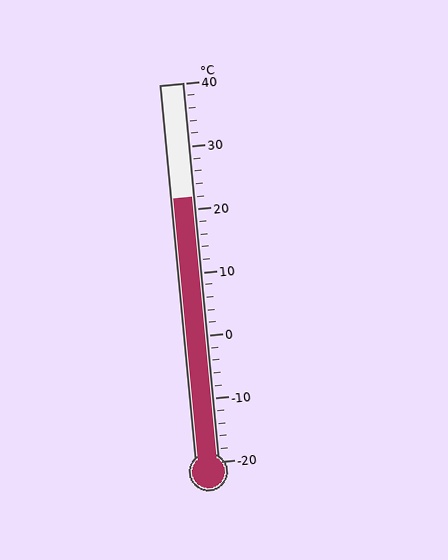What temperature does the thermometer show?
The thermometer shows approximately 22°C.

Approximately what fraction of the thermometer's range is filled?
The thermometer is filled to approximately 70% of its range.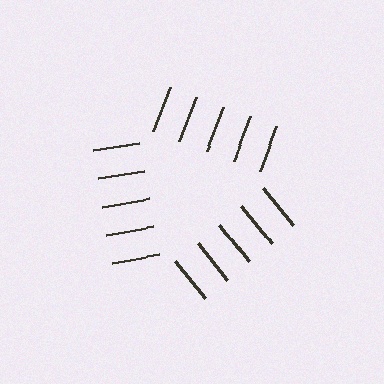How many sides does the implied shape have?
3 sides — the line-ends trace a triangle.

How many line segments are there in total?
15 — 5 along each of the 3 edges.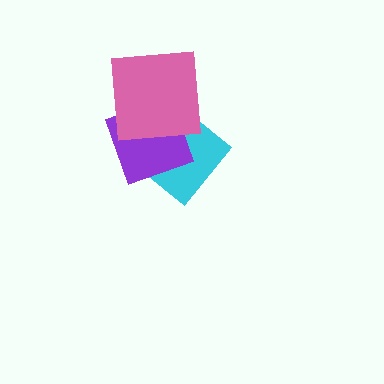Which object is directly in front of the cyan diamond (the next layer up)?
The purple diamond is directly in front of the cyan diamond.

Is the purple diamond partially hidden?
Yes, it is partially covered by another shape.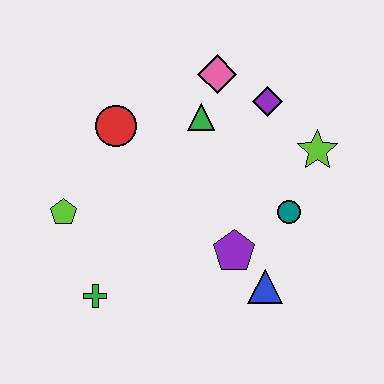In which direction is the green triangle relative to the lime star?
The green triangle is to the left of the lime star.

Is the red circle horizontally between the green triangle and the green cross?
Yes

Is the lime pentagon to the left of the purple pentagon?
Yes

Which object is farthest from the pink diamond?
The green cross is farthest from the pink diamond.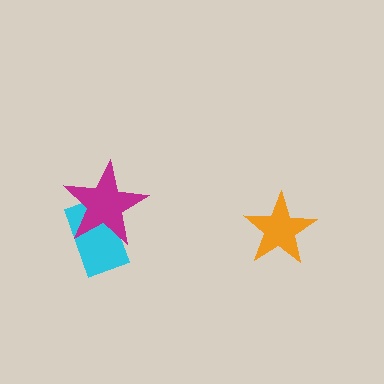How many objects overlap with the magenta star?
1 object overlaps with the magenta star.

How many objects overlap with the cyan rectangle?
1 object overlaps with the cyan rectangle.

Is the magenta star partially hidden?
No, no other shape covers it.